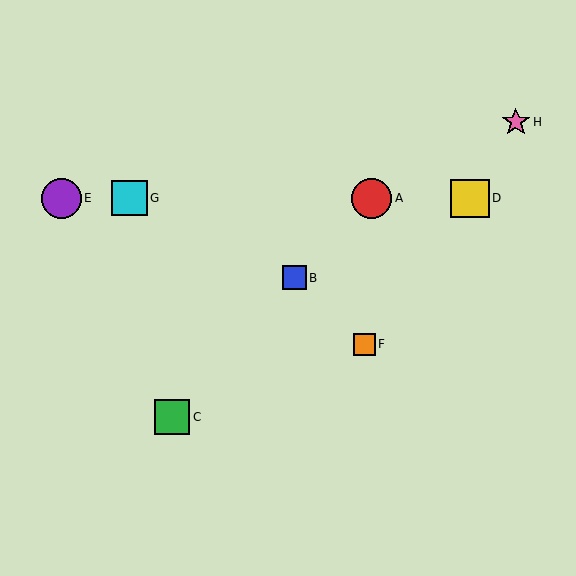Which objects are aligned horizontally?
Objects A, D, E, G are aligned horizontally.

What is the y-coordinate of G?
Object G is at y≈198.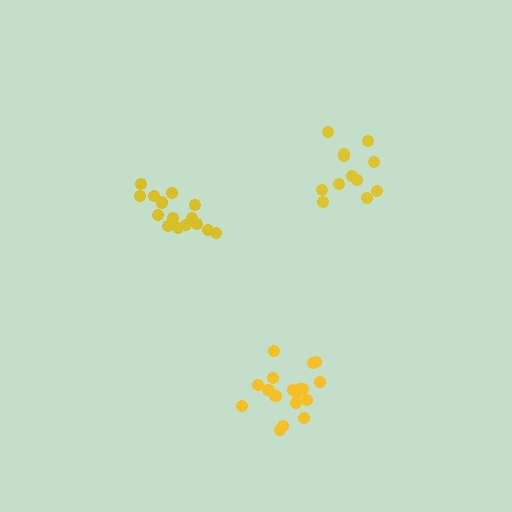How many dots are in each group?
Group 1: 15 dots, Group 2: 18 dots, Group 3: 12 dots (45 total).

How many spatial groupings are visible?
There are 3 spatial groupings.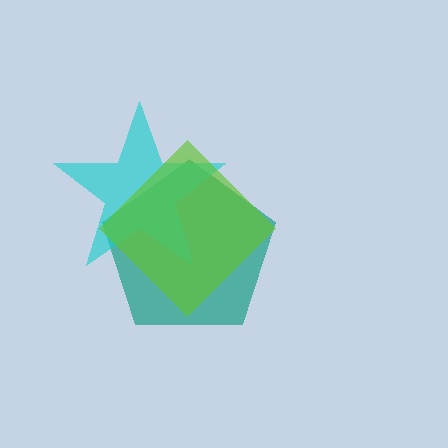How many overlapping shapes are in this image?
There are 3 overlapping shapes in the image.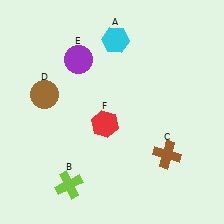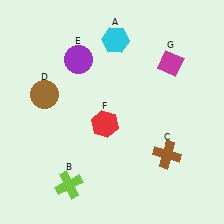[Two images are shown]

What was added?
A magenta diamond (G) was added in Image 2.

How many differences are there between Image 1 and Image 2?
There is 1 difference between the two images.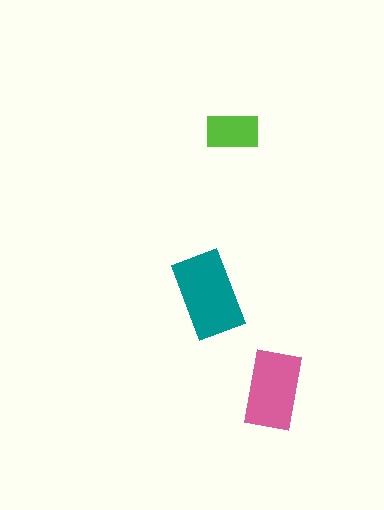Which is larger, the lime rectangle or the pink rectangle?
The pink one.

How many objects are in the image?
There are 3 objects in the image.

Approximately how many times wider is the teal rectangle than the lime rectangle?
About 1.5 times wider.